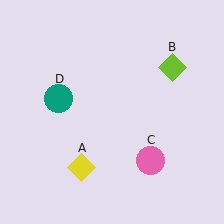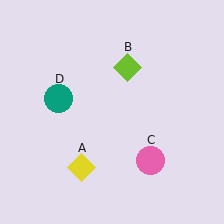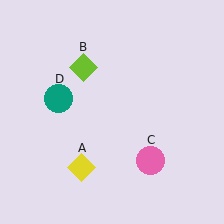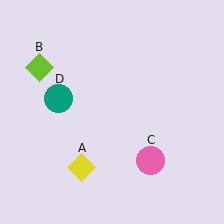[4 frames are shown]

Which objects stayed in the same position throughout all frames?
Yellow diamond (object A) and pink circle (object C) and teal circle (object D) remained stationary.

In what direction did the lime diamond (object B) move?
The lime diamond (object B) moved left.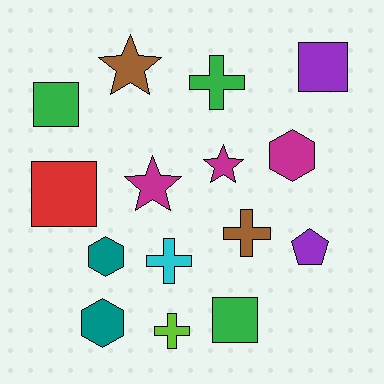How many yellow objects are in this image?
There are no yellow objects.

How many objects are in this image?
There are 15 objects.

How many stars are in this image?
There are 3 stars.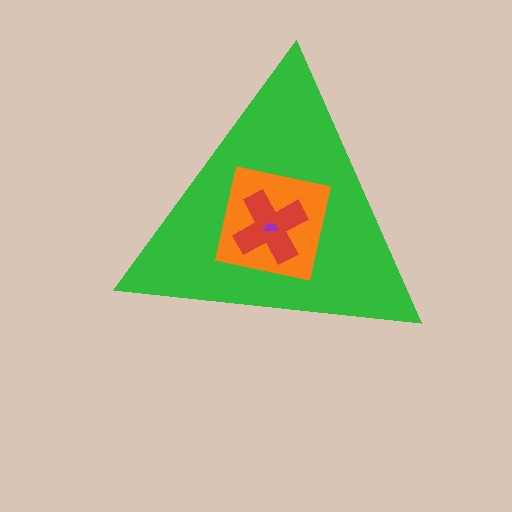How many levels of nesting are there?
4.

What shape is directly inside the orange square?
The red cross.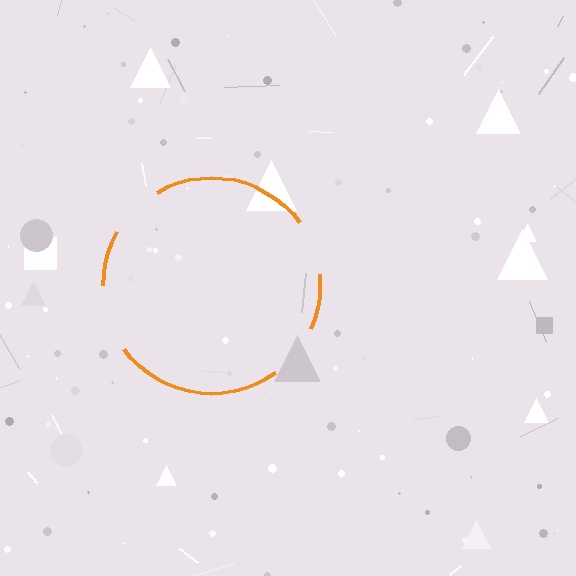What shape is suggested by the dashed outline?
The dashed outline suggests a circle.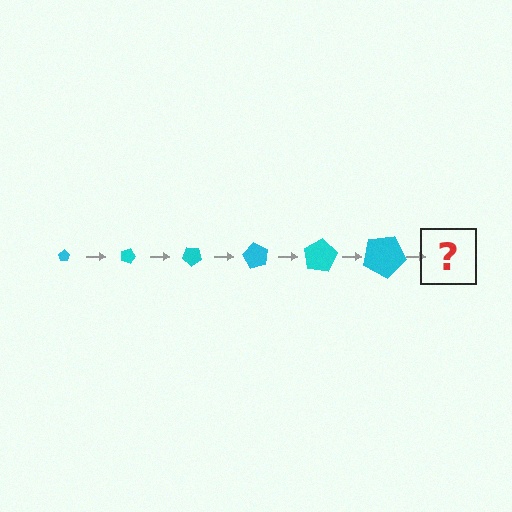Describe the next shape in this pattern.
It should be a pentagon, larger than the previous one and rotated 120 degrees from the start.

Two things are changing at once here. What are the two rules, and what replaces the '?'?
The two rules are that the pentagon grows larger each step and it rotates 20 degrees each step. The '?' should be a pentagon, larger than the previous one and rotated 120 degrees from the start.